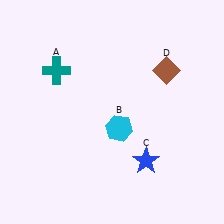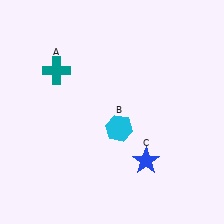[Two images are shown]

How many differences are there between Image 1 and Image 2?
There is 1 difference between the two images.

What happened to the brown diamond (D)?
The brown diamond (D) was removed in Image 2. It was in the top-right area of Image 1.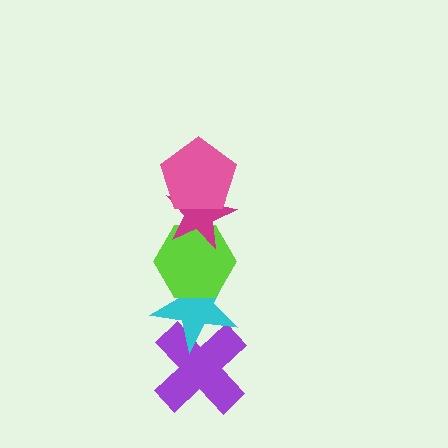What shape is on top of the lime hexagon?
The magenta star is on top of the lime hexagon.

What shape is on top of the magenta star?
The pink pentagon is on top of the magenta star.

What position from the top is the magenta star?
The magenta star is 2nd from the top.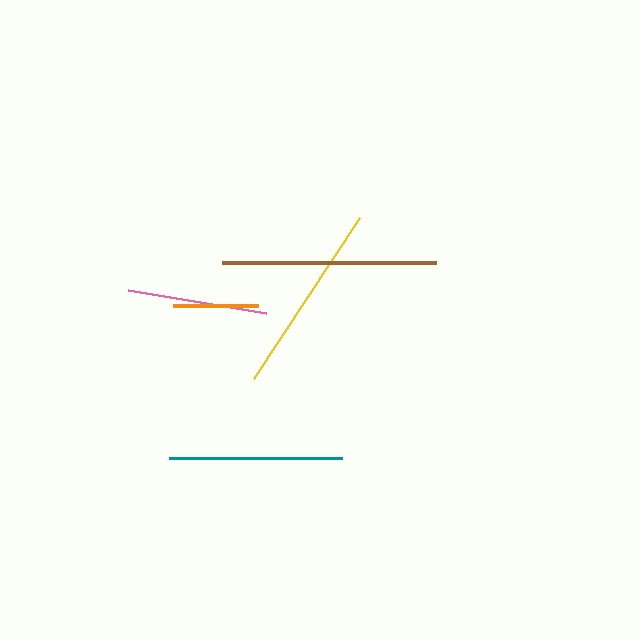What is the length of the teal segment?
The teal segment is approximately 173 pixels long.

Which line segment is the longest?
The brown line is the longest at approximately 214 pixels.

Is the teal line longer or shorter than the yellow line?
The yellow line is longer than the teal line.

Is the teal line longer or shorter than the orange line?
The teal line is longer than the orange line.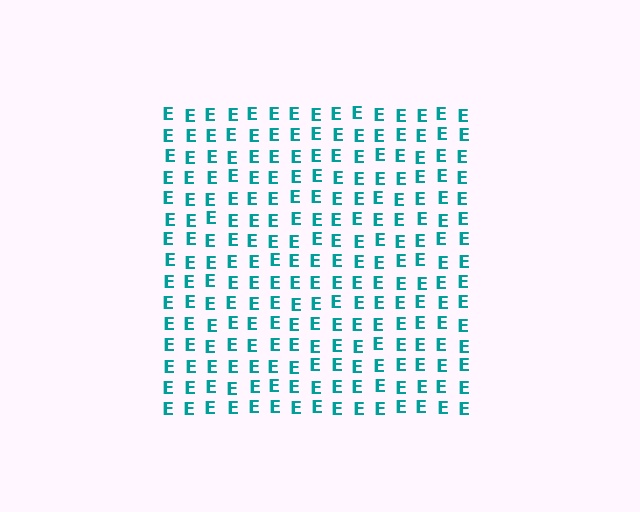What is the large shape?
The large shape is a square.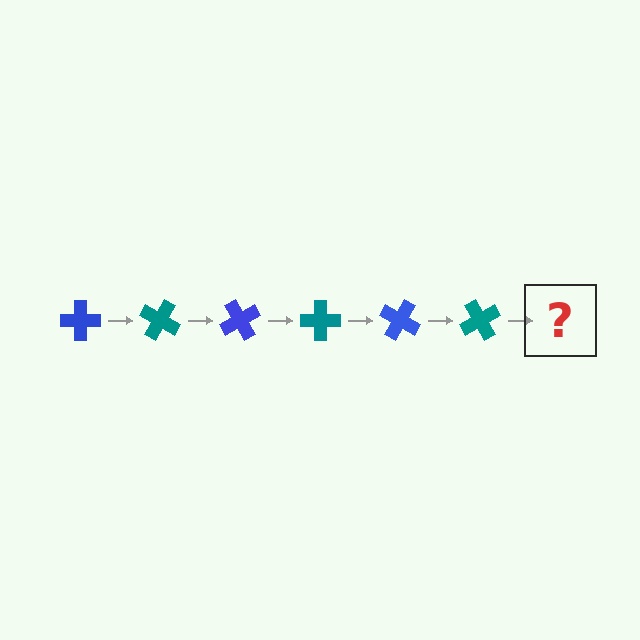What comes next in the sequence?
The next element should be a blue cross, rotated 180 degrees from the start.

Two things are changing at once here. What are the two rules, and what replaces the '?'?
The two rules are that it rotates 30 degrees each step and the color cycles through blue and teal. The '?' should be a blue cross, rotated 180 degrees from the start.